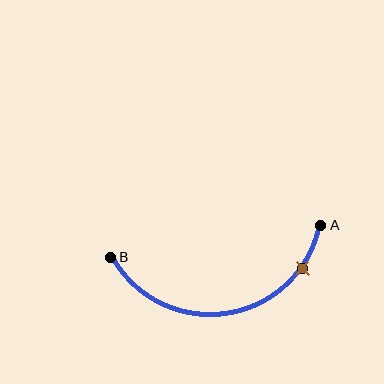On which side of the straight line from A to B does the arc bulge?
The arc bulges below the straight line connecting A and B.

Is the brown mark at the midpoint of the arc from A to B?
No. The brown mark lies on the arc but is closer to endpoint A. The arc midpoint would be at the point on the curve equidistant along the arc from both A and B.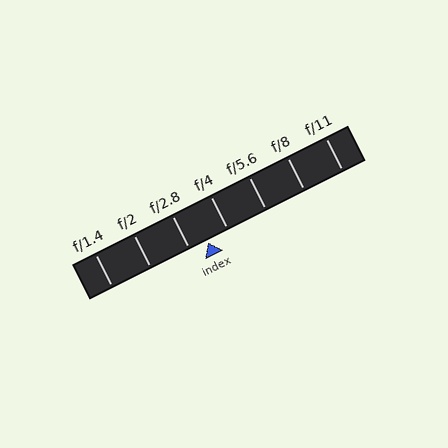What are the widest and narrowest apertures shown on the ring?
The widest aperture shown is f/1.4 and the narrowest is f/11.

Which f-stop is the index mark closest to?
The index mark is closest to f/2.8.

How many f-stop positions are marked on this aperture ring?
There are 7 f-stop positions marked.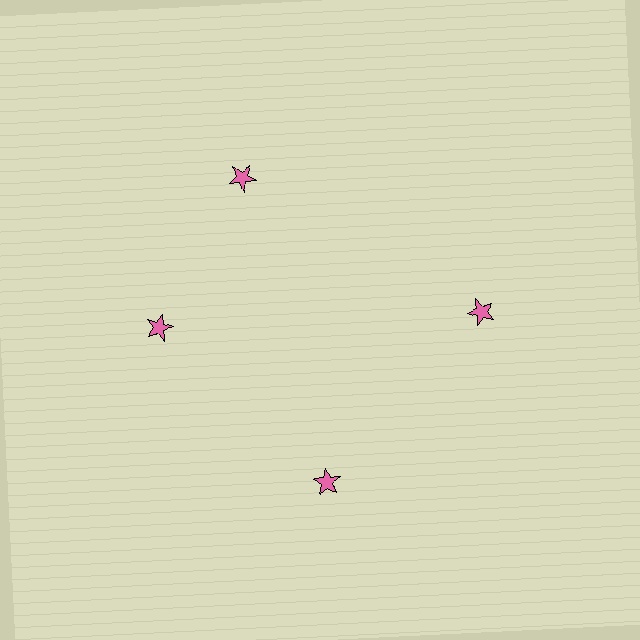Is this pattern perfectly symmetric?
No. The 4 pink stars are arranged in a ring, but one element near the 12 o'clock position is rotated out of alignment along the ring, breaking the 4-fold rotational symmetry.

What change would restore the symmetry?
The symmetry would be restored by rotating it back into even spacing with its neighbors so that all 4 stars sit at equal angles and equal distance from the center.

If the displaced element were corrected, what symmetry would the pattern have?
It would have 4-fold rotational symmetry — the pattern would map onto itself every 90 degrees.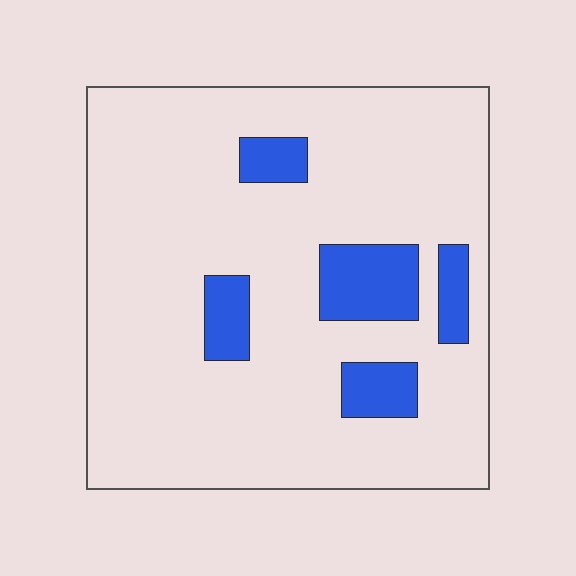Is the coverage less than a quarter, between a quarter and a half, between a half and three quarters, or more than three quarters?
Less than a quarter.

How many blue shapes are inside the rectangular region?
5.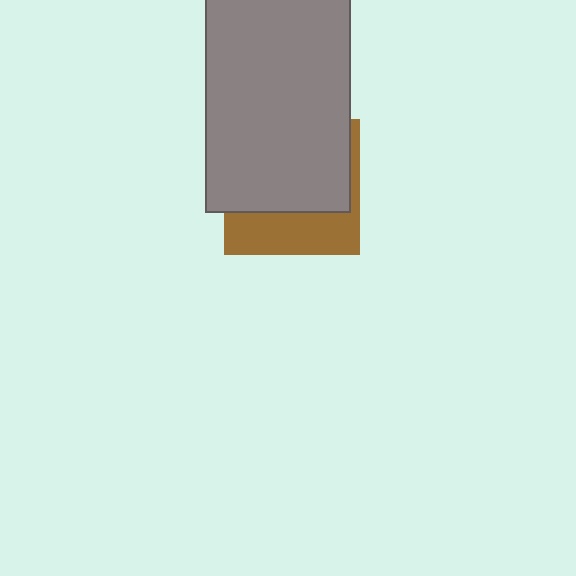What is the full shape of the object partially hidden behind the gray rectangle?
The partially hidden object is a brown square.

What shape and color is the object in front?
The object in front is a gray rectangle.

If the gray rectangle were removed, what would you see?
You would see the complete brown square.